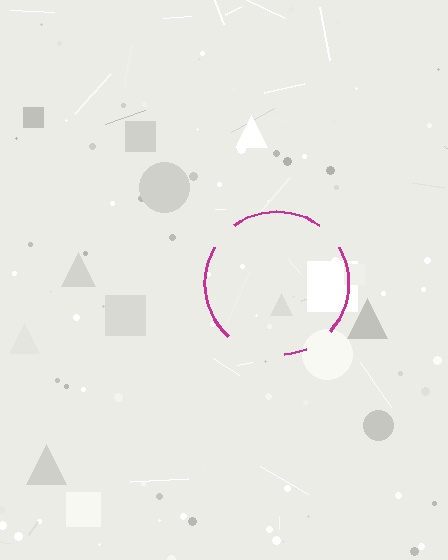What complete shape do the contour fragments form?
The contour fragments form a circle.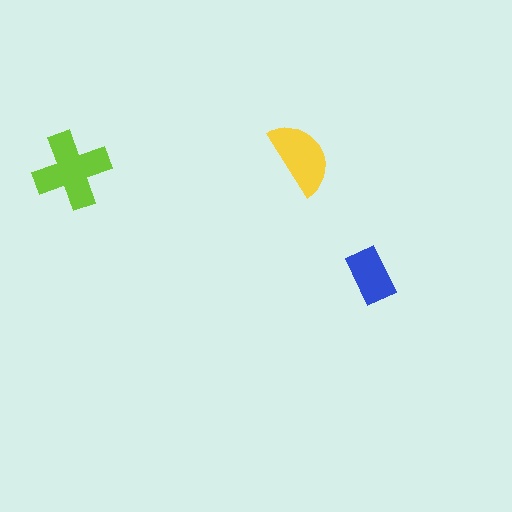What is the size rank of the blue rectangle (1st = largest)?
3rd.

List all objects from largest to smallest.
The lime cross, the yellow semicircle, the blue rectangle.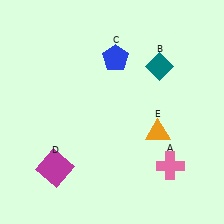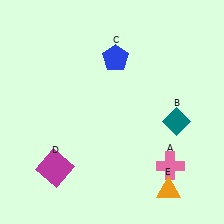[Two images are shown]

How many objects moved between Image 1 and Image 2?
2 objects moved between the two images.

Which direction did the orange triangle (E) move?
The orange triangle (E) moved down.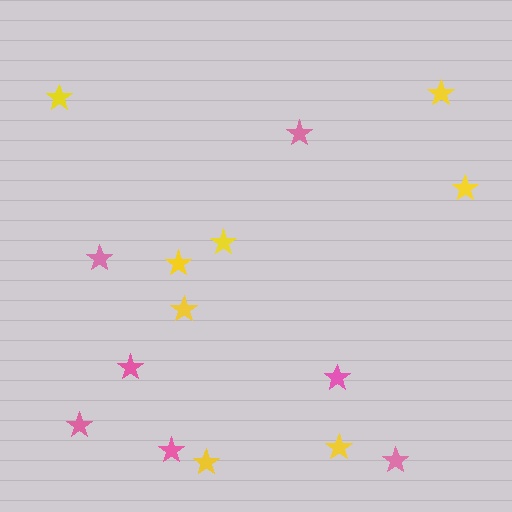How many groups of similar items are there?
There are 2 groups: one group of pink stars (7) and one group of yellow stars (8).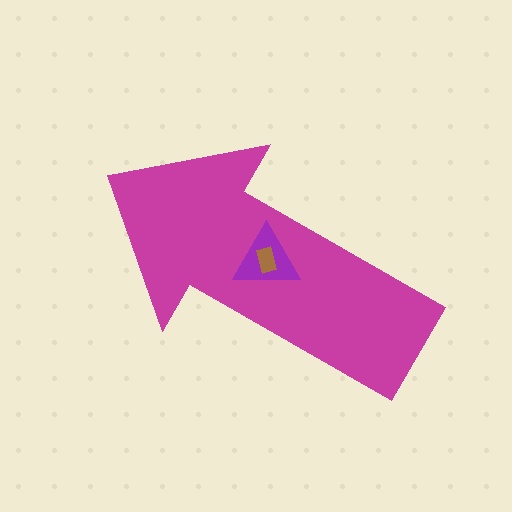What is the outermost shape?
The magenta arrow.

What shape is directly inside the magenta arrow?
The purple triangle.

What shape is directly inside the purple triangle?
The brown rectangle.